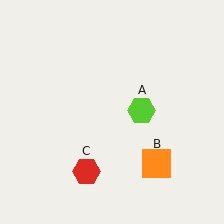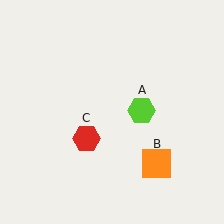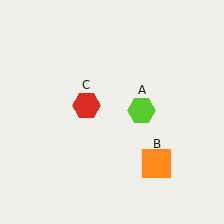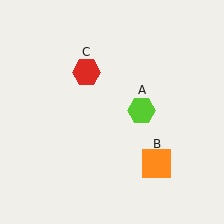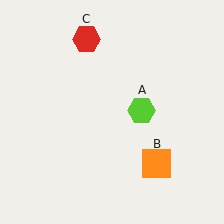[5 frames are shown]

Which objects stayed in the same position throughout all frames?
Lime hexagon (object A) and orange square (object B) remained stationary.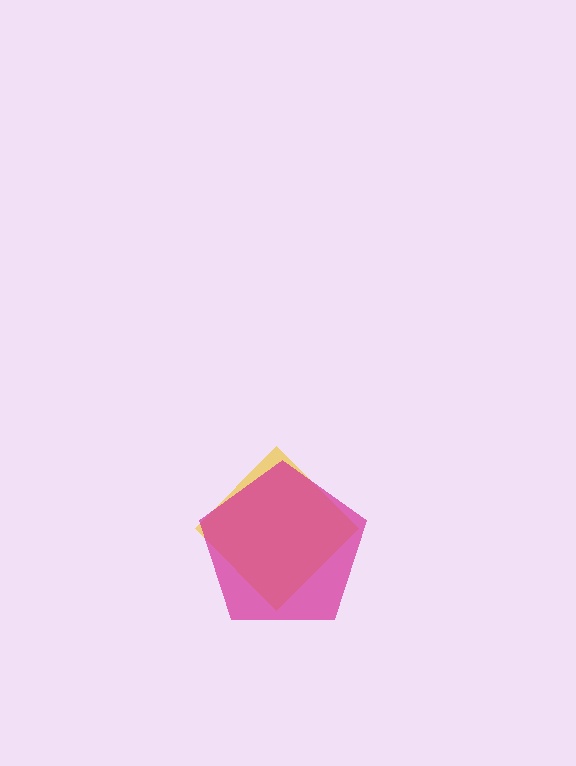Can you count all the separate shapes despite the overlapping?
Yes, there are 2 separate shapes.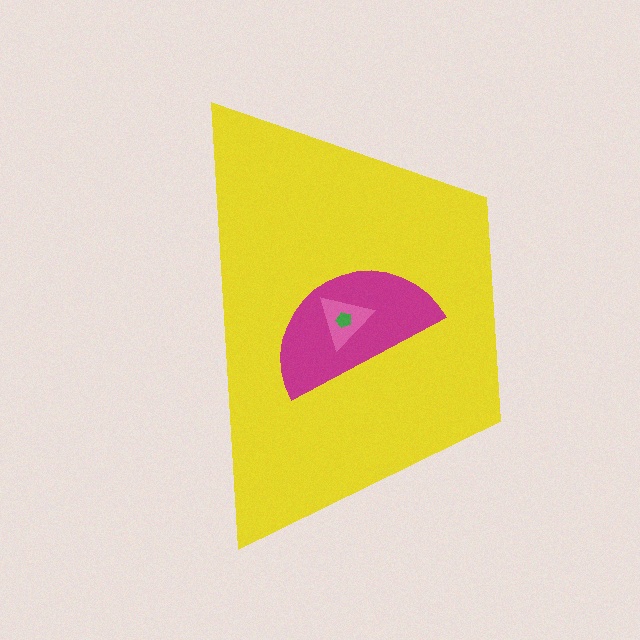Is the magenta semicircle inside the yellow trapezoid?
Yes.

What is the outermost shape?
The yellow trapezoid.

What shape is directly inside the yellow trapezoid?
The magenta semicircle.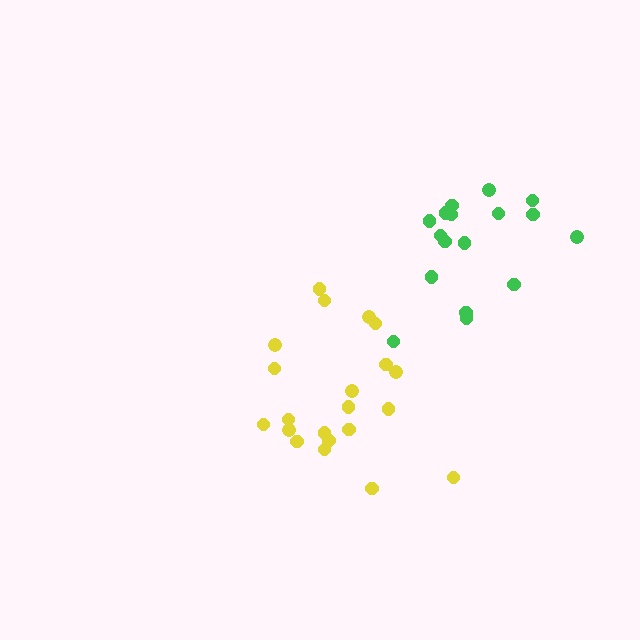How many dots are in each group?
Group 1: 21 dots, Group 2: 17 dots (38 total).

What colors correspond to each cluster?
The clusters are colored: yellow, green.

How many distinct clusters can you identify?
There are 2 distinct clusters.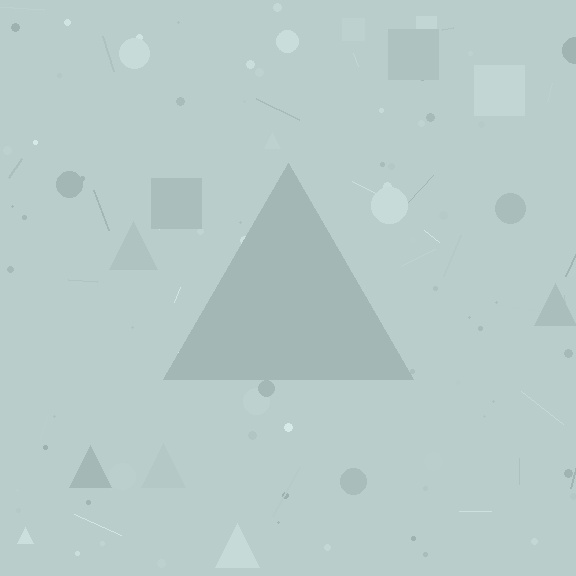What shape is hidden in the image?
A triangle is hidden in the image.